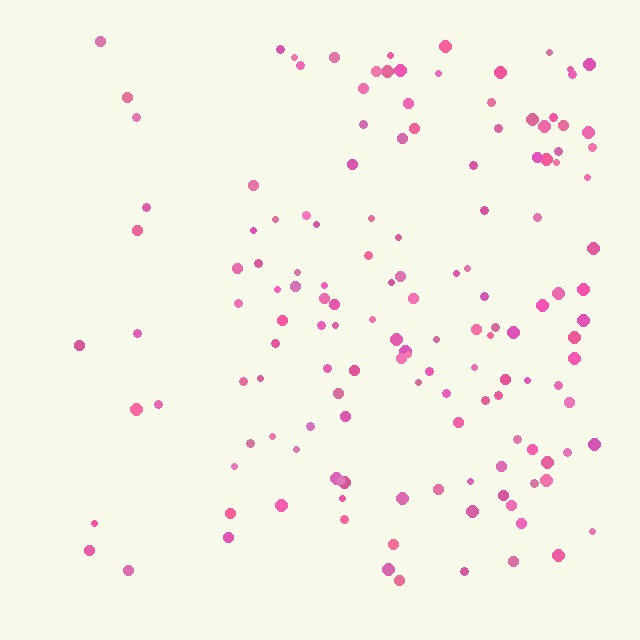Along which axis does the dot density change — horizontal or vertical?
Horizontal.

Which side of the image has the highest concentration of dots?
The right.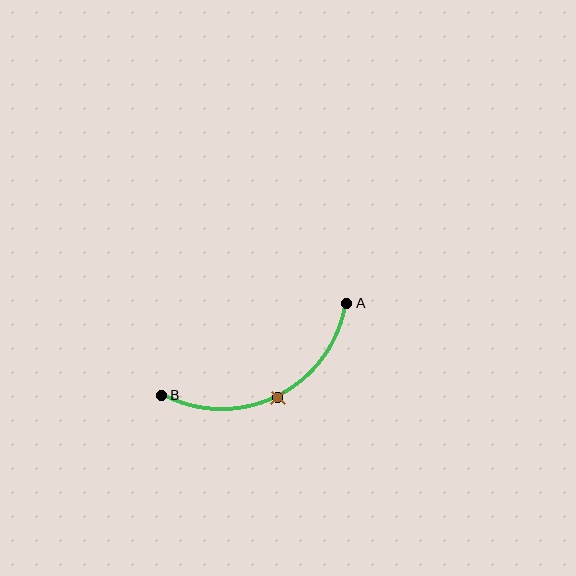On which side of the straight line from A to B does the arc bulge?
The arc bulges below the straight line connecting A and B.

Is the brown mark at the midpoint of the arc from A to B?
Yes. The brown mark lies on the arc at equal arc-length from both A and B — it is the arc midpoint.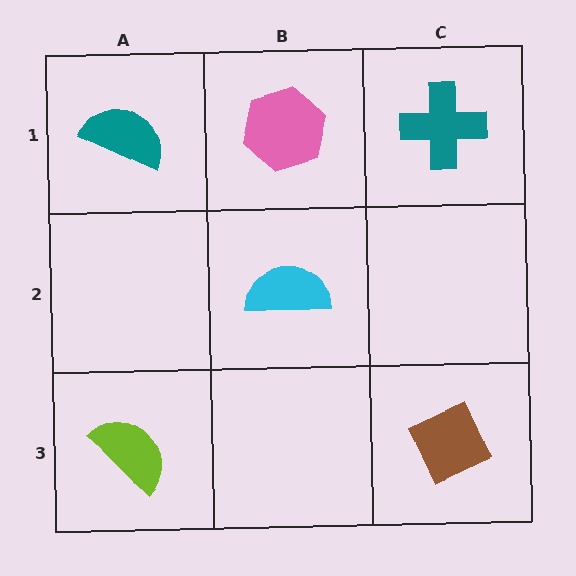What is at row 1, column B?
A pink hexagon.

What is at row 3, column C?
A brown diamond.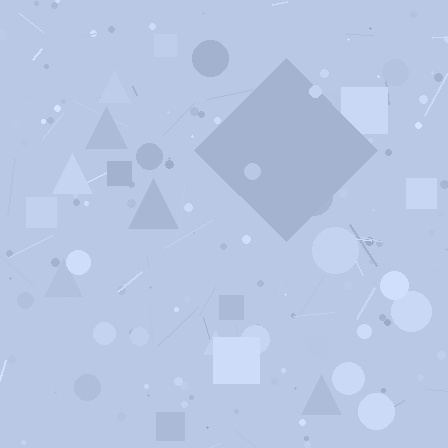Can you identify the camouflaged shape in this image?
The camouflaged shape is a diamond.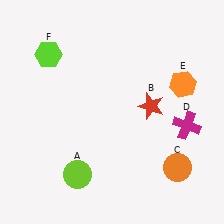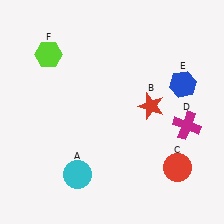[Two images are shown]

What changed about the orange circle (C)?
In Image 1, C is orange. In Image 2, it changed to red.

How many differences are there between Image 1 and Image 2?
There are 3 differences between the two images.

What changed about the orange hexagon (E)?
In Image 1, E is orange. In Image 2, it changed to blue.